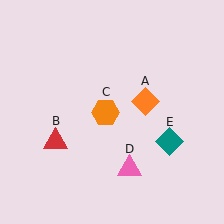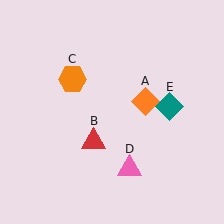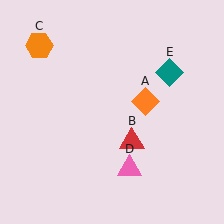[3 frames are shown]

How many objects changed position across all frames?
3 objects changed position: red triangle (object B), orange hexagon (object C), teal diamond (object E).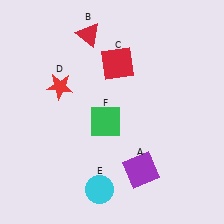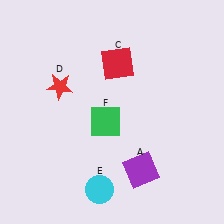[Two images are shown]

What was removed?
The red triangle (B) was removed in Image 2.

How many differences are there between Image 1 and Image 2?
There is 1 difference between the two images.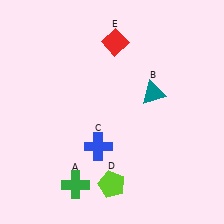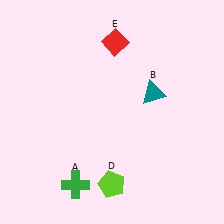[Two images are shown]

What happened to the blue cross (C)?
The blue cross (C) was removed in Image 2. It was in the bottom-left area of Image 1.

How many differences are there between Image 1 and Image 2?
There is 1 difference between the two images.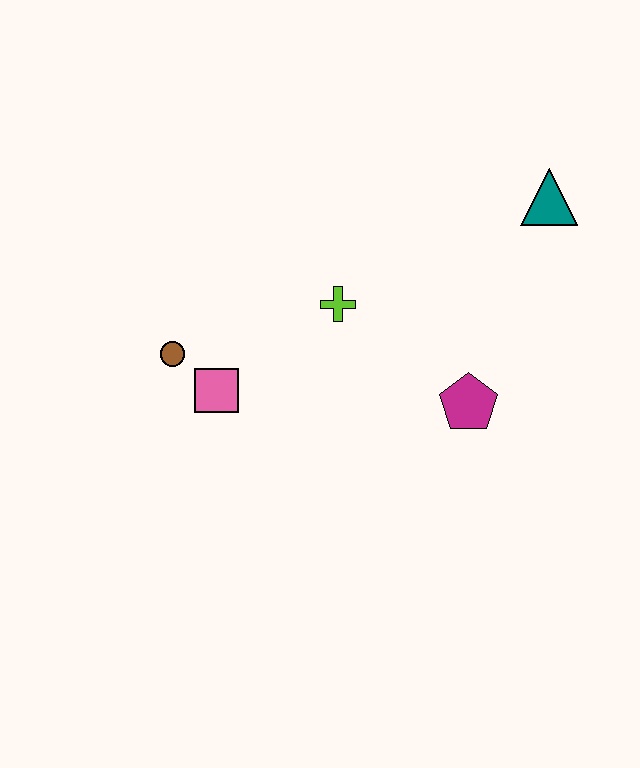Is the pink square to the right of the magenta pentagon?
No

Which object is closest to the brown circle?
The pink square is closest to the brown circle.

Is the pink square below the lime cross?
Yes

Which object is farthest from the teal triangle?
The brown circle is farthest from the teal triangle.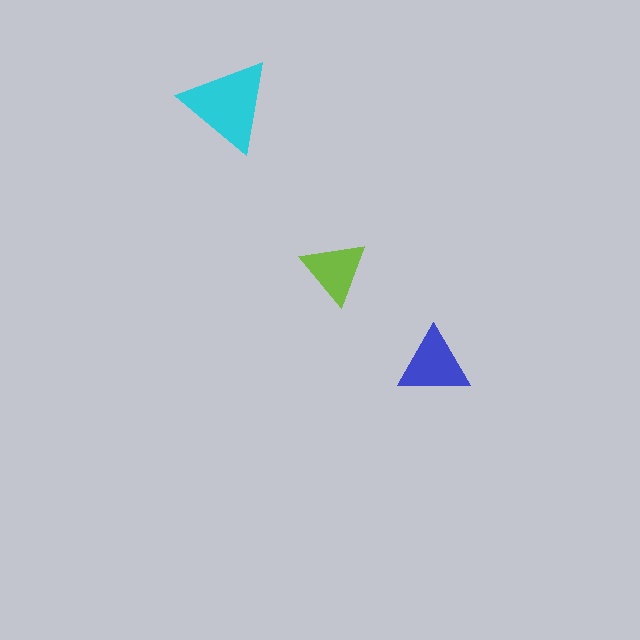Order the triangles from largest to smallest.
the cyan one, the blue one, the lime one.